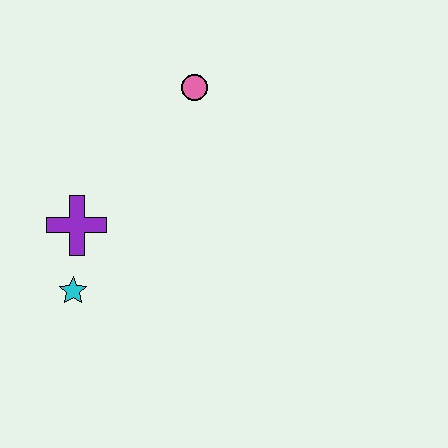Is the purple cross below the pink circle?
Yes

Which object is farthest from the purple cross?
The pink circle is farthest from the purple cross.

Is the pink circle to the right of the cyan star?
Yes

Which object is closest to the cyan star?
The purple cross is closest to the cyan star.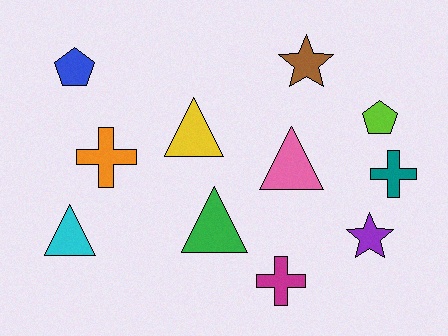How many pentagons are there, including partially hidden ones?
There are 2 pentagons.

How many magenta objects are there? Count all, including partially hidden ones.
There is 1 magenta object.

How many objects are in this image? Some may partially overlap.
There are 11 objects.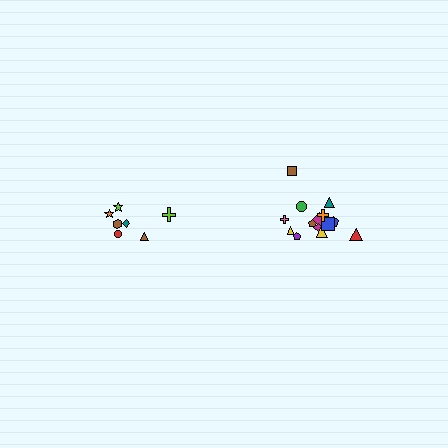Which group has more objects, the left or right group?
The right group.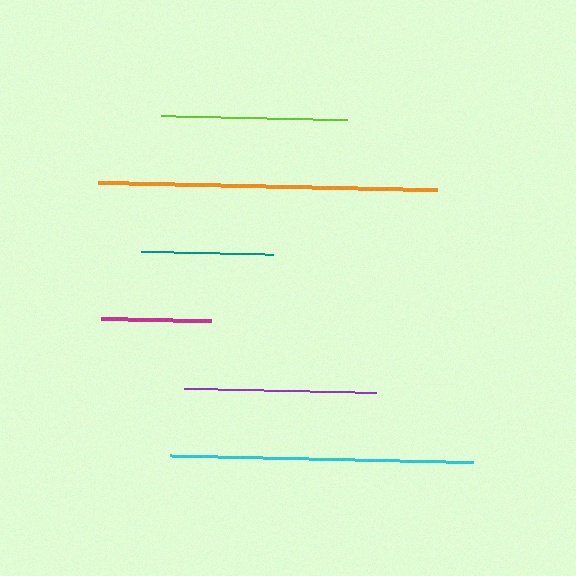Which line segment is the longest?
The orange line is the longest at approximately 339 pixels.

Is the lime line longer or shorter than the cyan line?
The cyan line is longer than the lime line.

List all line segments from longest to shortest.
From longest to shortest: orange, cyan, purple, lime, teal, magenta.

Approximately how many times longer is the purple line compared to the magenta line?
The purple line is approximately 1.7 times the length of the magenta line.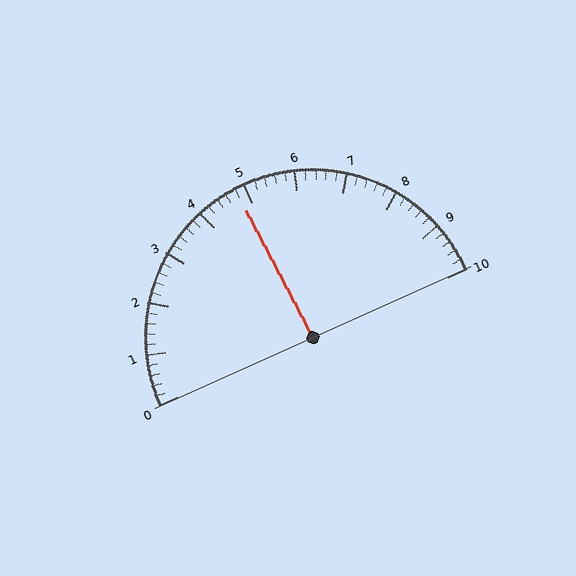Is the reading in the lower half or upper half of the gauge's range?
The reading is in the lower half of the range (0 to 10).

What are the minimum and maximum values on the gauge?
The gauge ranges from 0 to 10.